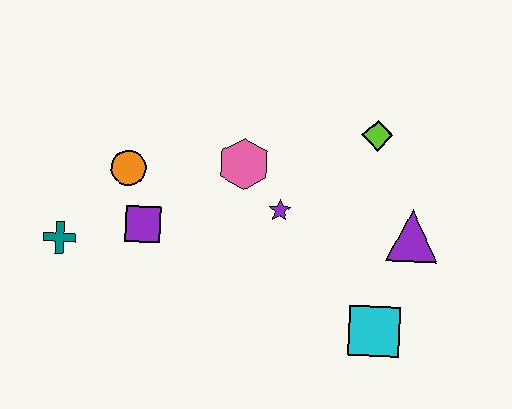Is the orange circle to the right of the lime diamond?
No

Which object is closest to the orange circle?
The purple square is closest to the orange circle.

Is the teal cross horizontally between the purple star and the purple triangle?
No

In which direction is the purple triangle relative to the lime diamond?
The purple triangle is below the lime diamond.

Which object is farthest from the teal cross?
The purple triangle is farthest from the teal cross.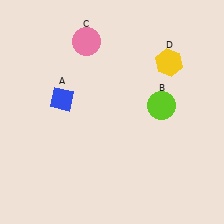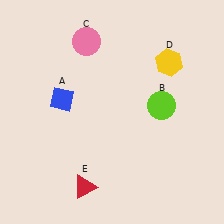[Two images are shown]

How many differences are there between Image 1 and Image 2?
There is 1 difference between the two images.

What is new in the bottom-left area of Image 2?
A red triangle (E) was added in the bottom-left area of Image 2.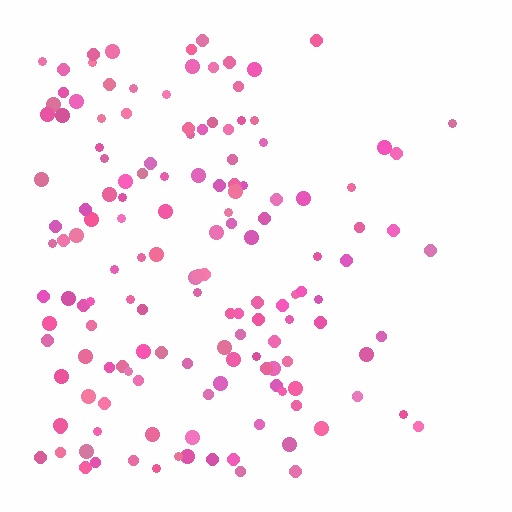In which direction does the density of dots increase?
From right to left, with the left side densest.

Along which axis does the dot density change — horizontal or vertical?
Horizontal.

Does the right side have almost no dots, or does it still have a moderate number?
Still a moderate number, just noticeably fewer than the left.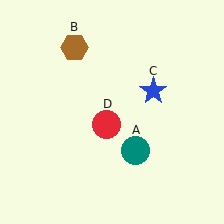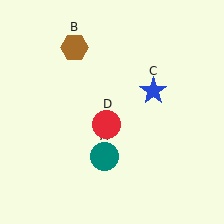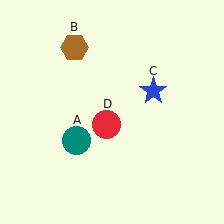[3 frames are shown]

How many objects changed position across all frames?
1 object changed position: teal circle (object A).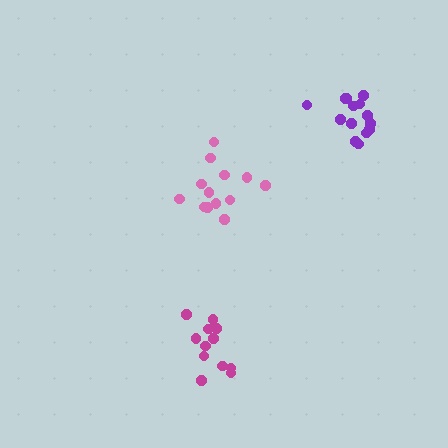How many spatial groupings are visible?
There are 3 spatial groupings.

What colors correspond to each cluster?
The clusters are colored: purple, magenta, pink.